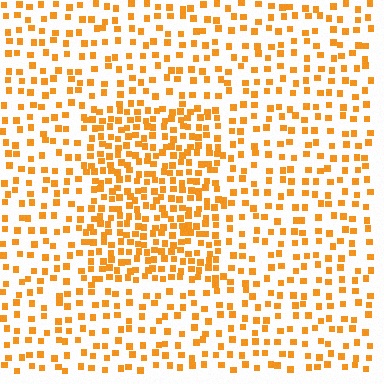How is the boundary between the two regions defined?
The boundary is defined by a change in element density (approximately 2.0x ratio). All elements are the same color, size, and shape.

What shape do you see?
I see a rectangle.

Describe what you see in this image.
The image contains small orange elements arranged at two different densities. A rectangle-shaped region is visible where the elements are more densely packed than the surrounding area.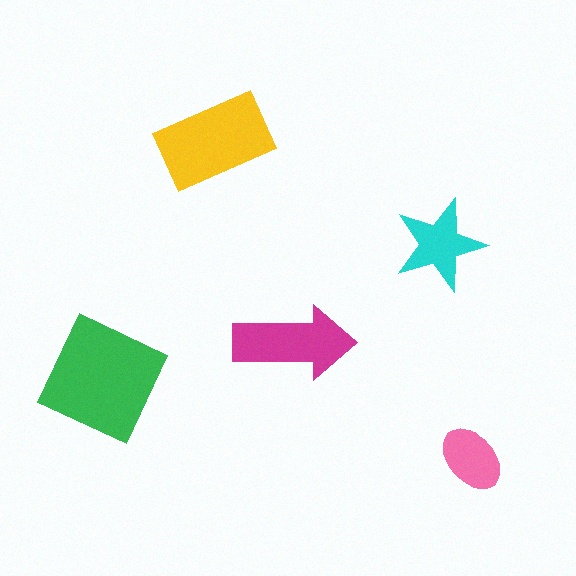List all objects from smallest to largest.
The pink ellipse, the cyan star, the magenta arrow, the yellow rectangle, the green square.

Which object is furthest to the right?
The pink ellipse is rightmost.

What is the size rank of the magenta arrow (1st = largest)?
3rd.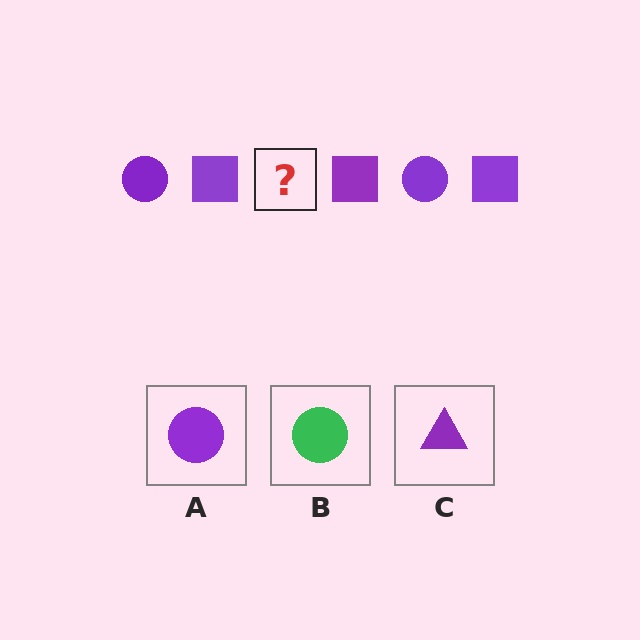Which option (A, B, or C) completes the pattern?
A.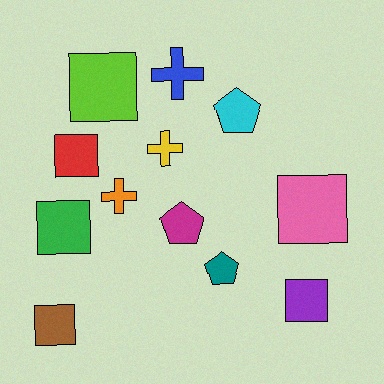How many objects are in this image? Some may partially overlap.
There are 12 objects.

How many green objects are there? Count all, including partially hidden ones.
There is 1 green object.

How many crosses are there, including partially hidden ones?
There are 3 crosses.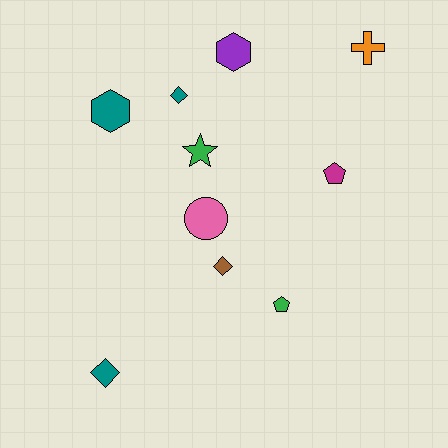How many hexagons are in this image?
There are 2 hexagons.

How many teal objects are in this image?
There are 3 teal objects.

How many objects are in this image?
There are 10 objects.